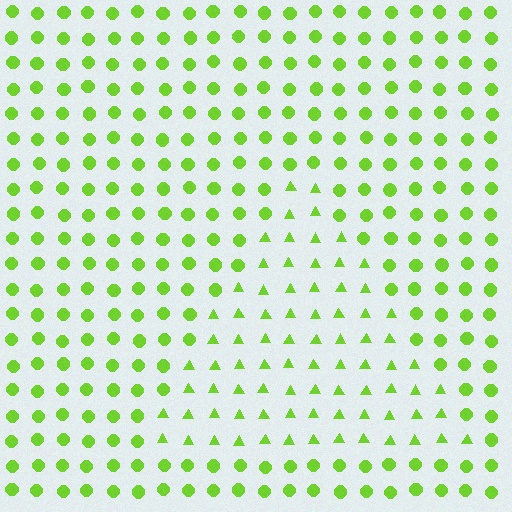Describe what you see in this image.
The image is filled with small lime elements arranged in a uniform grid. A triangle-shaped region contains triangles, while the surrounding area contains circles. The boundary is defined purely by the change in element shape.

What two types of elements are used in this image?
The image uses triangles inside the triangle region and circles outside it.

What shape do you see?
I see a triangle.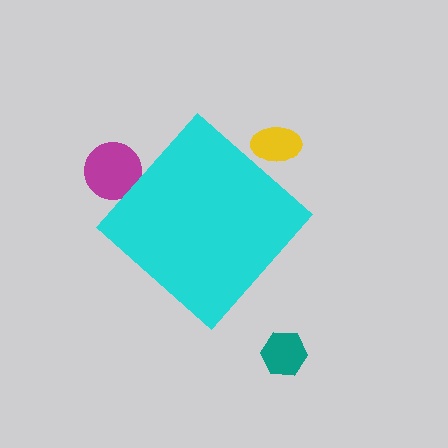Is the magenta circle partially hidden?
Yes, the magenta circle is partially hidden behind the cyan diamond.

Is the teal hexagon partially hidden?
No, the teal hexagon is fully visible.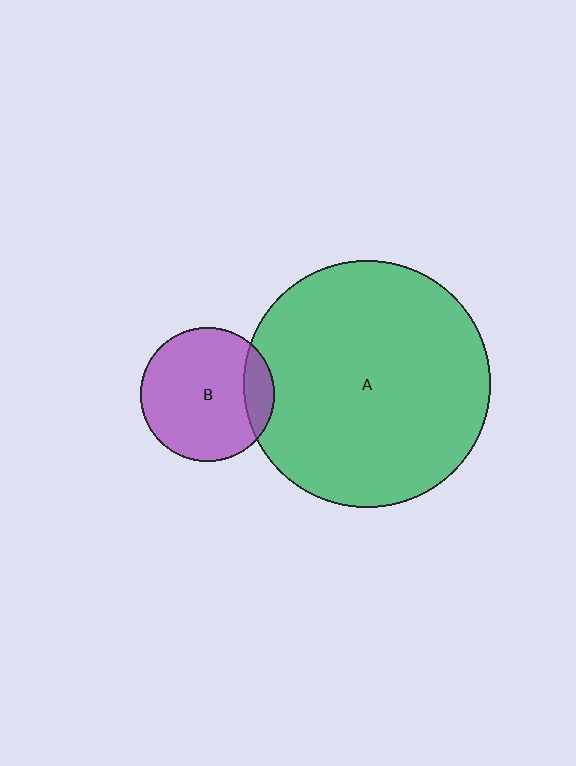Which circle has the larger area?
Circle A (green).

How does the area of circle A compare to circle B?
Approximately 3.4 times.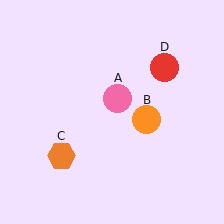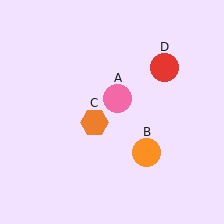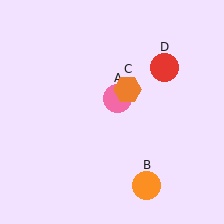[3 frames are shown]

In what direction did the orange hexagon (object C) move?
The orange hexagon (object C) moved up and to the right.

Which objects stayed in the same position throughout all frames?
Pink circle (object A) and red circle (object D) remained stationary.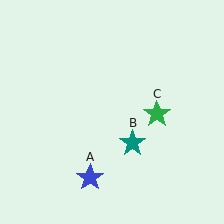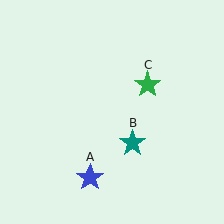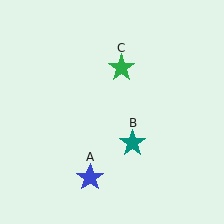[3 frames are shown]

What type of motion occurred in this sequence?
The green star (object C) rotated counterclockwise around the center of the scene.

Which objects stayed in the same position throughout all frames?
Blue star (object A) and teal star (object B) remained stationary.